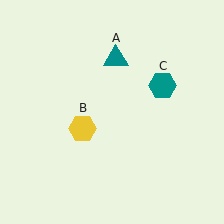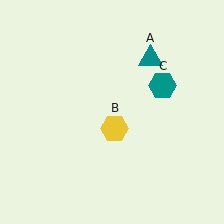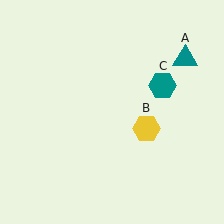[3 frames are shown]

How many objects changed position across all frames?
2 objects changed position: teal triangle (object A), yellow hexagon (object B).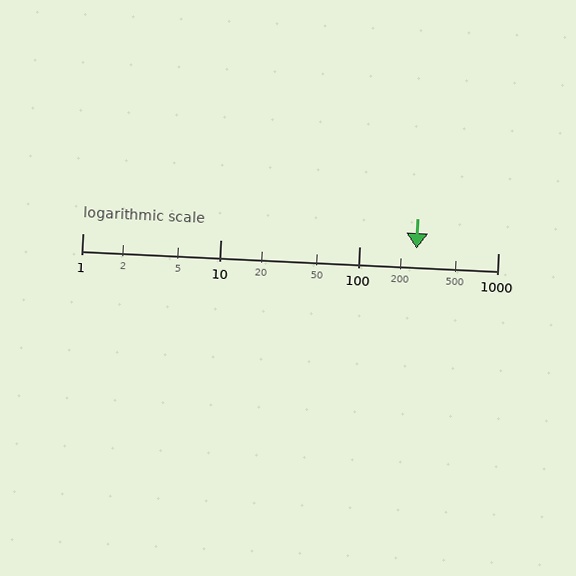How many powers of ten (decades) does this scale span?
The scale spans 3 decades, from 1 to 1000.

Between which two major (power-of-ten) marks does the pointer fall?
The pointer is between 100 and 1000.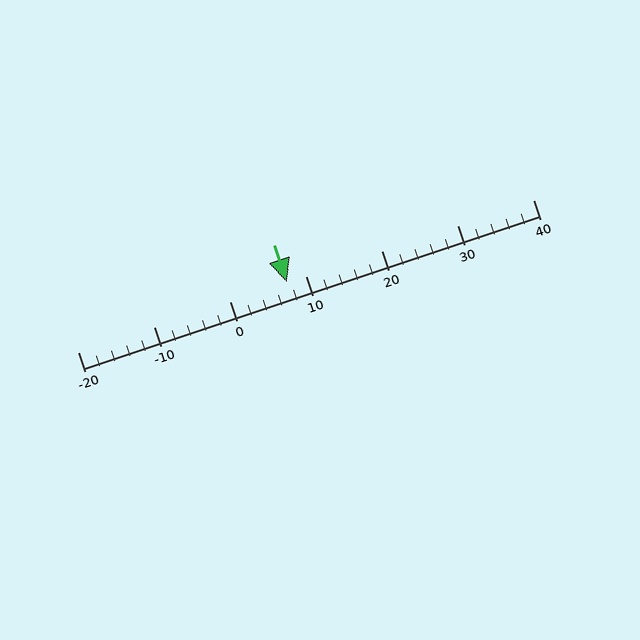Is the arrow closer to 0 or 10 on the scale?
The arrow is closer to 10.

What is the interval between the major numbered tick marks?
The major tick marks are spaced 10 units apart.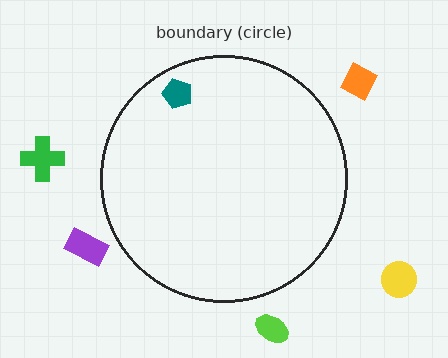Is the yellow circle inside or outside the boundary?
Outside.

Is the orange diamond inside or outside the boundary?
Outside.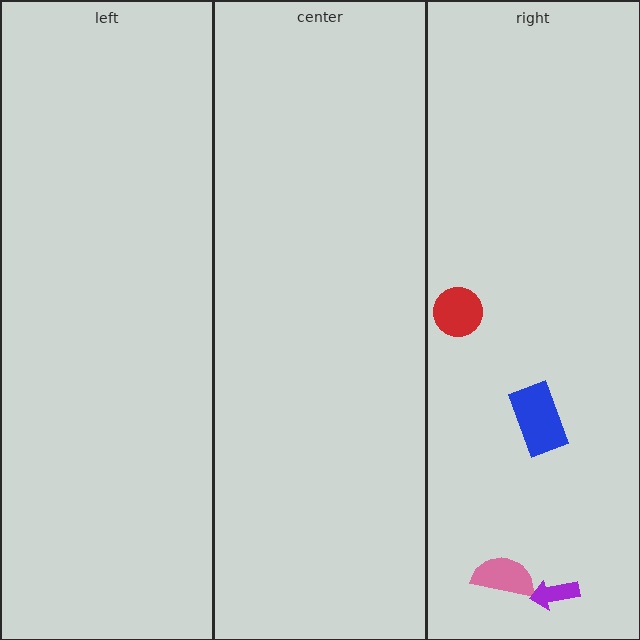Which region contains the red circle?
The right region.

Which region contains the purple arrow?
The right region.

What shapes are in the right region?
The blue rectangle, the pink semicircle, the red circle, the purple arrow.